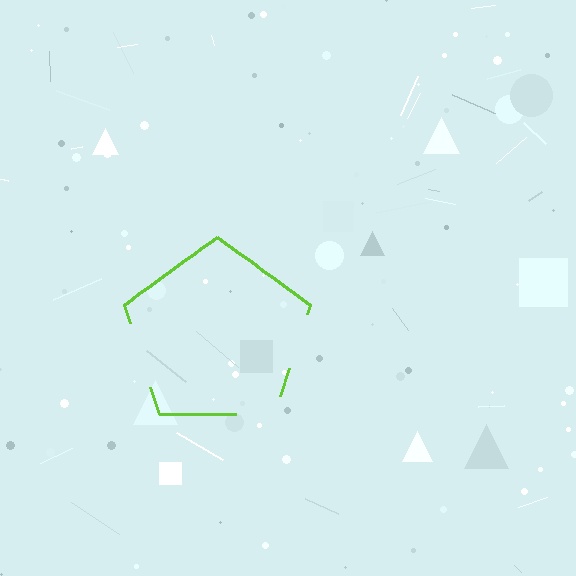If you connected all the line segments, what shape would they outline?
They would outline a pentagon.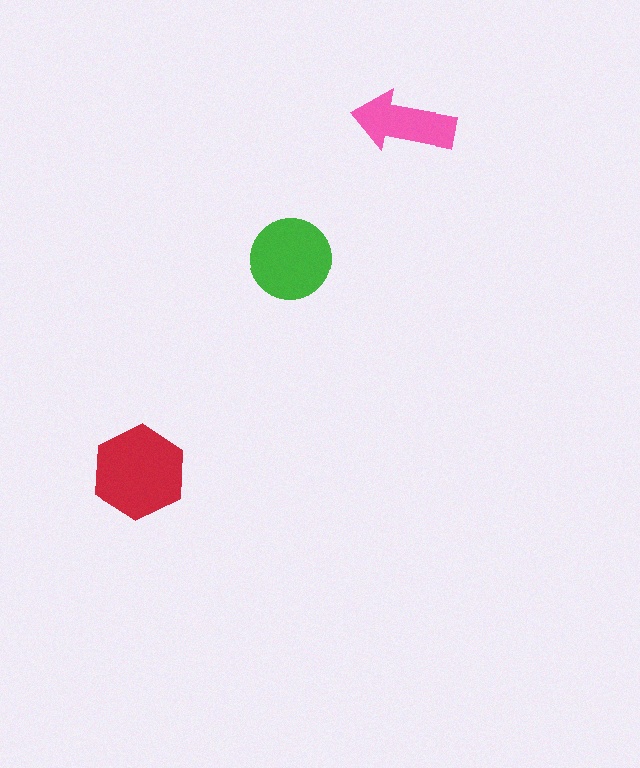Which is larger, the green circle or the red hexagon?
The red hexagon.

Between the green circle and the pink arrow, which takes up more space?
The green circle.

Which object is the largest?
The red hexagon.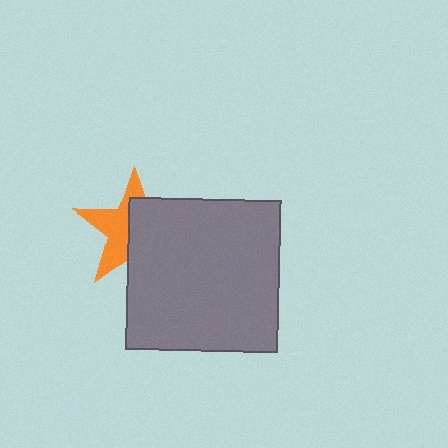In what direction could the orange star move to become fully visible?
The orange star could move left. That would shift it out from behind the gray square entirely.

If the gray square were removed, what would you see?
You would see the complete orange star.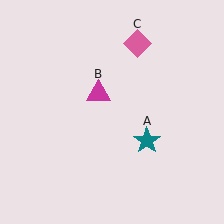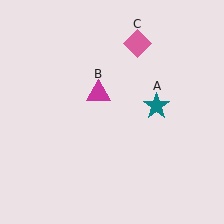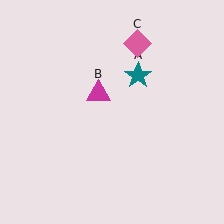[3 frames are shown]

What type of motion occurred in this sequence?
The teal star (object A) rotated counterclockwise around the center of the scene.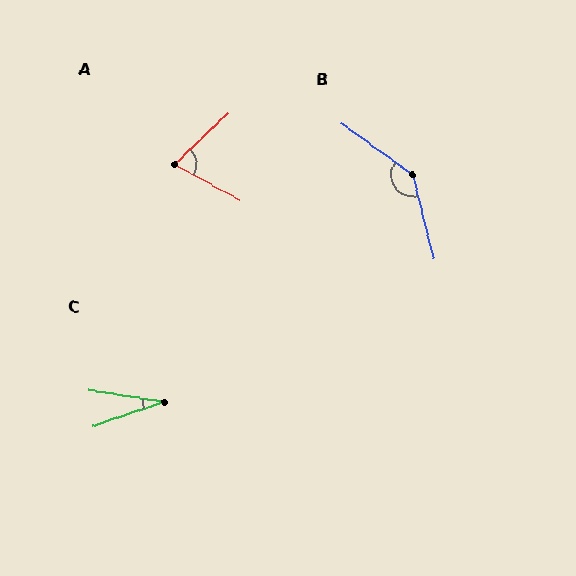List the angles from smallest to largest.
C (27°), A (72°), B (139°).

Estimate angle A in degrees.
Approximately 72 degrees.